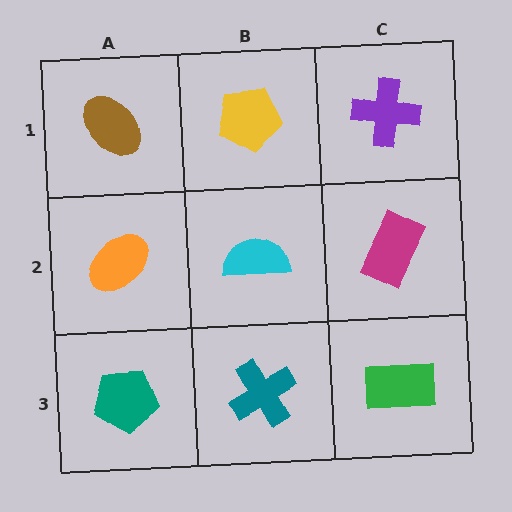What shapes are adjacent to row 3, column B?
A cyan semicircle (row 2, column B), a teal pentagon (row 3, column A), a green rectangle (row 3, column C).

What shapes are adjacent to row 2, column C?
A purple cross (row 1, column C), a green rectangle (row 3, column C), a cyan semicircle (row 2, column B).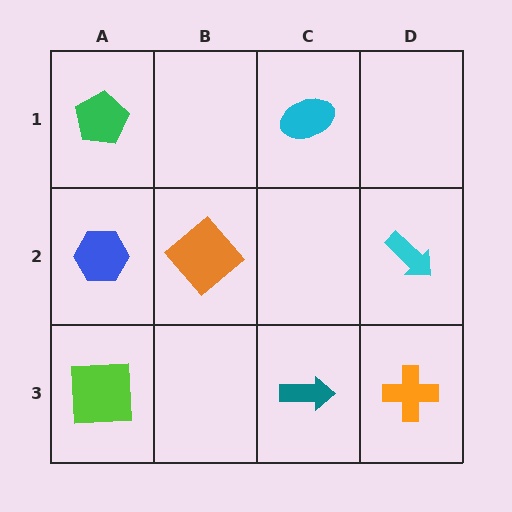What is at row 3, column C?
A teal arrow.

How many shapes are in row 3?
3 shapes.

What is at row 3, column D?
An orange cross.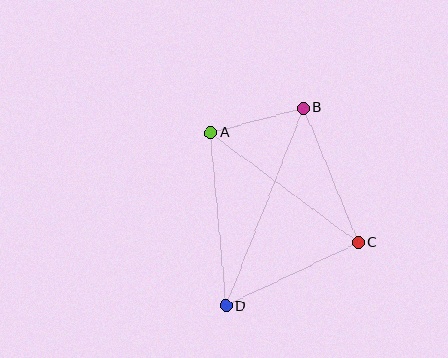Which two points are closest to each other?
Points A and B are closest to each other.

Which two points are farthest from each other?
Points B and D are farthest from each other.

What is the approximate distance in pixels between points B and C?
The distance between B and C is approximately 145 pixels.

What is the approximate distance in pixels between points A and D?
The distance between A and D is approximately 174 pixels.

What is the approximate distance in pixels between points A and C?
The distance between A and C is approximately 184 pixels.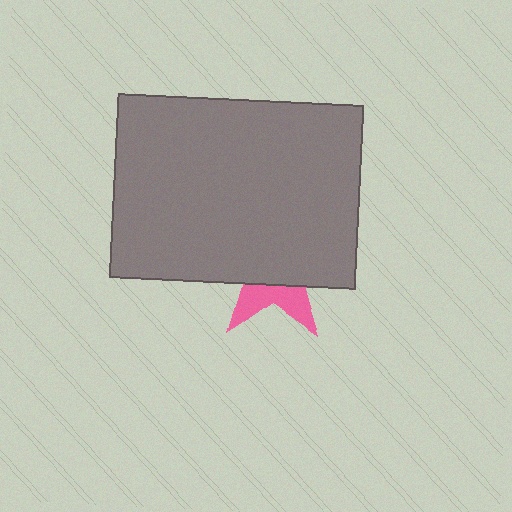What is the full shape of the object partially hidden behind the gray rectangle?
The partially hidden object is a pink star.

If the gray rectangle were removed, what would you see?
You would see the complete pink star.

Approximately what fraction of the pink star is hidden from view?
Roughly 68% of the pink star is hidden behind the gray rectangle.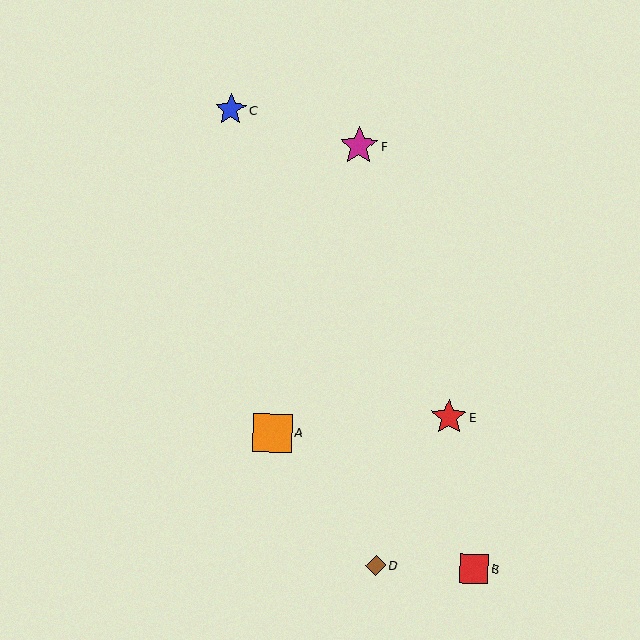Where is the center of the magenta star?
The center of the magenta star is at (359, 146).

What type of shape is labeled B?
Shape B is a red square.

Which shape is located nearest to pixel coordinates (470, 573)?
The red square (labeled B) at (474, 569) is nearest to that location.